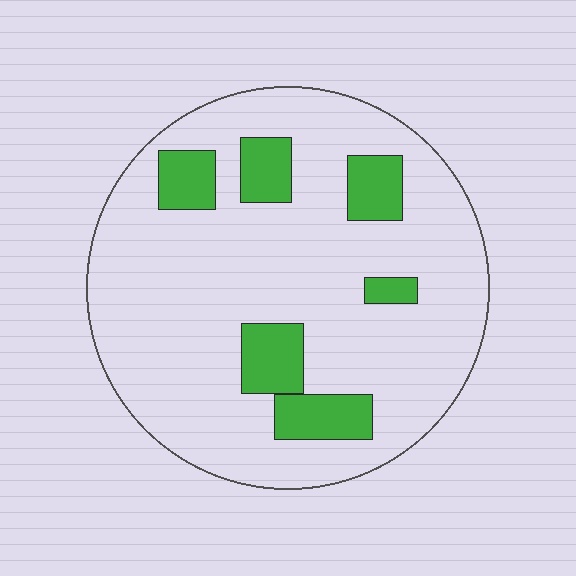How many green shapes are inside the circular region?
6.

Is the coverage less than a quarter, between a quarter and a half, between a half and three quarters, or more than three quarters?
Less than a quarter.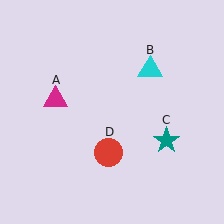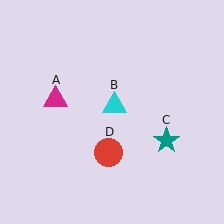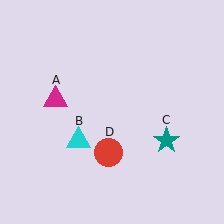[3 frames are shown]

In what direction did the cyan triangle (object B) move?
The cyan triangle (object B) moved down and to the left.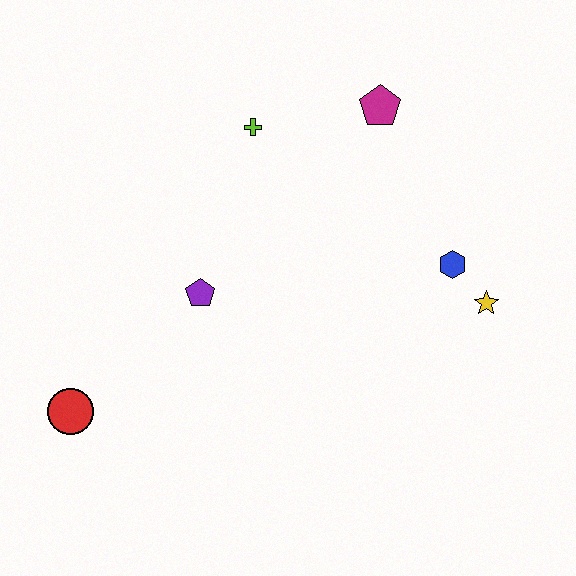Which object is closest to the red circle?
The purple pentagon is closest to the red circle.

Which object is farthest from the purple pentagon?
The yellow star is farthest from the purple pentagon.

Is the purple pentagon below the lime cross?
Yes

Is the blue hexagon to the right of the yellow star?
No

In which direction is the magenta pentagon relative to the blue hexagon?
The magenta pentagon is above the blue hexagon.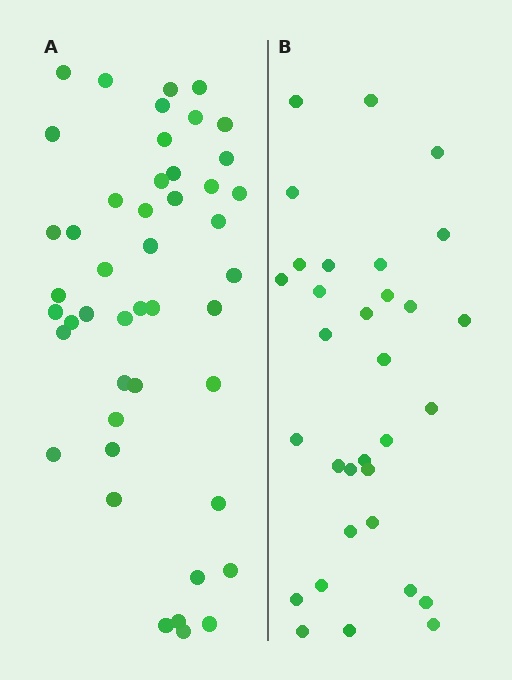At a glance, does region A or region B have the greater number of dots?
Region A (the left region) has more dots.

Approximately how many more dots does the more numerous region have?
Region A has approximately 15 more dots than region B.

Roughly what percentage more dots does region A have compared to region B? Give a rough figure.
About 45% more.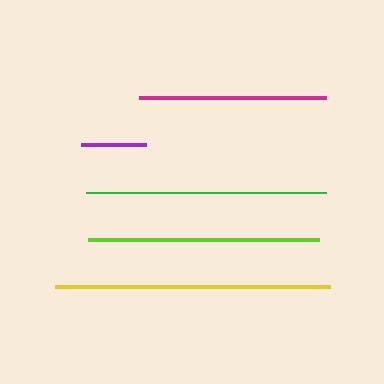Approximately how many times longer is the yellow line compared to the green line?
The yellow line is approximately 1.1 times the length of the green line.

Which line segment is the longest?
The yellow line is the longest at approximately 275 pixels.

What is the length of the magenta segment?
The magenta segment is approximately 187 pixels long.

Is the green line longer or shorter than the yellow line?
The yellow line is longer than the green line.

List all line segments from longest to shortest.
From longest to shortest: yellow, green, lime, magenta, purple.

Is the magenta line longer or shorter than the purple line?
The magenta line is longer than the purple line.